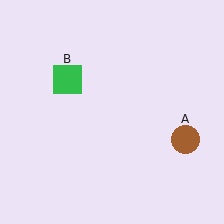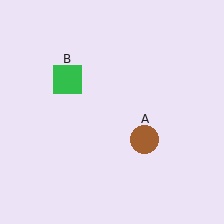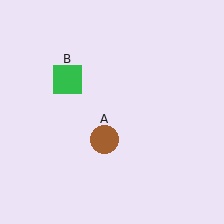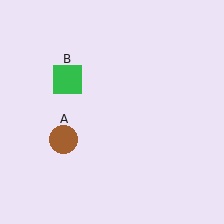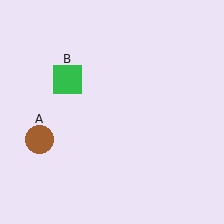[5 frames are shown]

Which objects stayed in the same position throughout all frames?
Green square (object B) remained stationary.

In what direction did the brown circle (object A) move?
The brown circle (object A) moved left.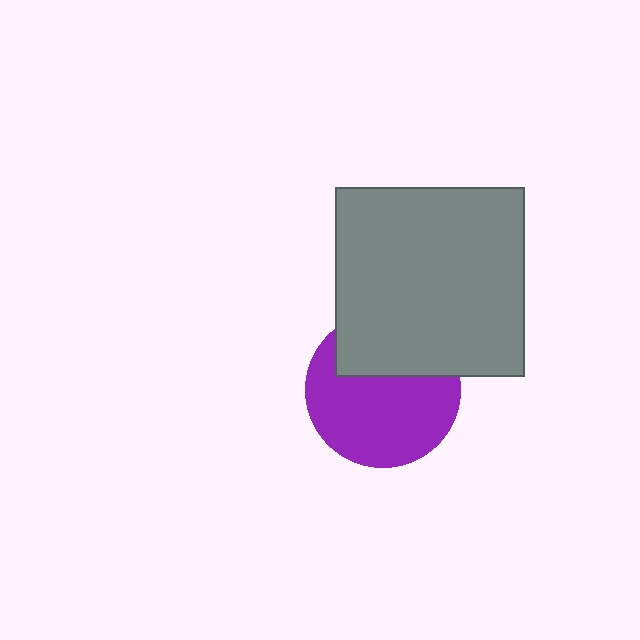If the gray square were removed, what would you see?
You would see the complete purple circle.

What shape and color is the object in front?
The object in front is a gray square.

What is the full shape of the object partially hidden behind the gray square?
The partially hidden object is a purple circle.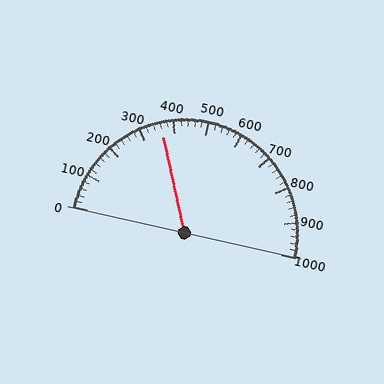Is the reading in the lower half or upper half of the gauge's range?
The reading is in the lower half of the range (0 to 1000).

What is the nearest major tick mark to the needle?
The nearest major tick mark is 400.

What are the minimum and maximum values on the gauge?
The gauge ranges from 0 to 1000.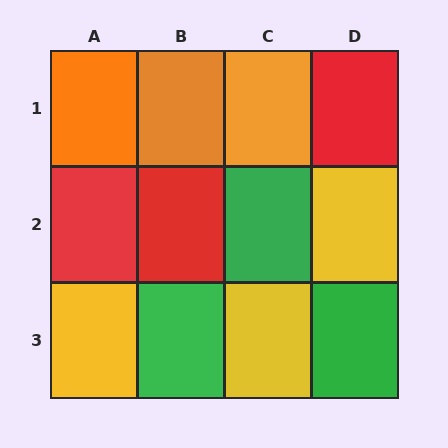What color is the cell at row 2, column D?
Yellow.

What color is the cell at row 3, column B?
Green.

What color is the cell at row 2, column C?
Green.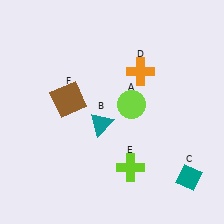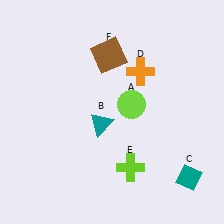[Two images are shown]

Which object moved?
The brown square (F) moved up.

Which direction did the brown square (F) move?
The brown square (F) moved up.